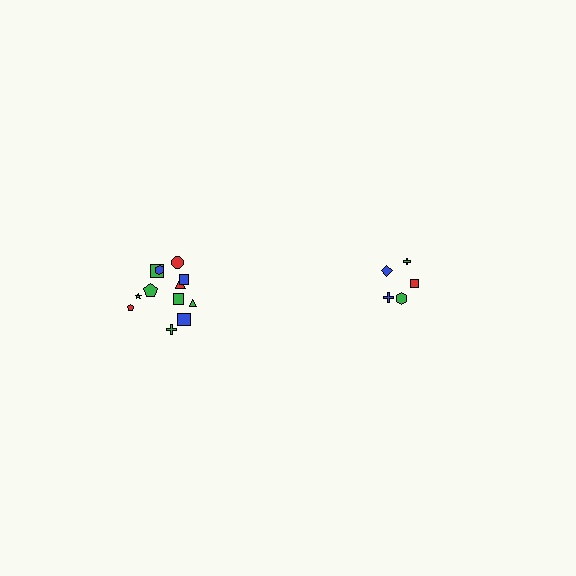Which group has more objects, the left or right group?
The left group.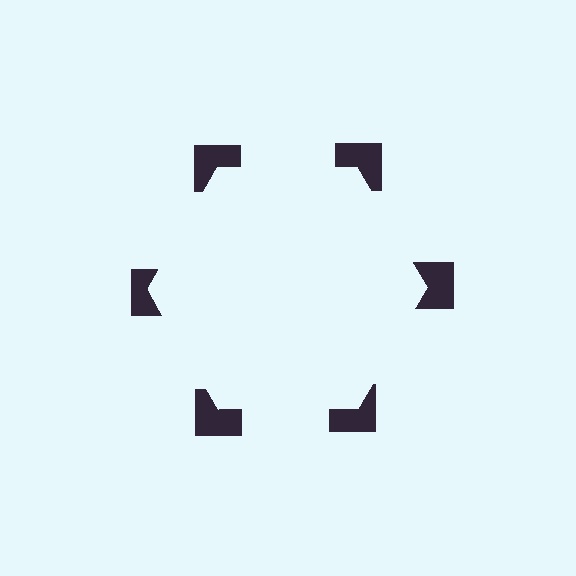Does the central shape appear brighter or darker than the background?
It typically appears slightly brighter than the background, even though no actual brightness change is drawn.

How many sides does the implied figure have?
6 sides.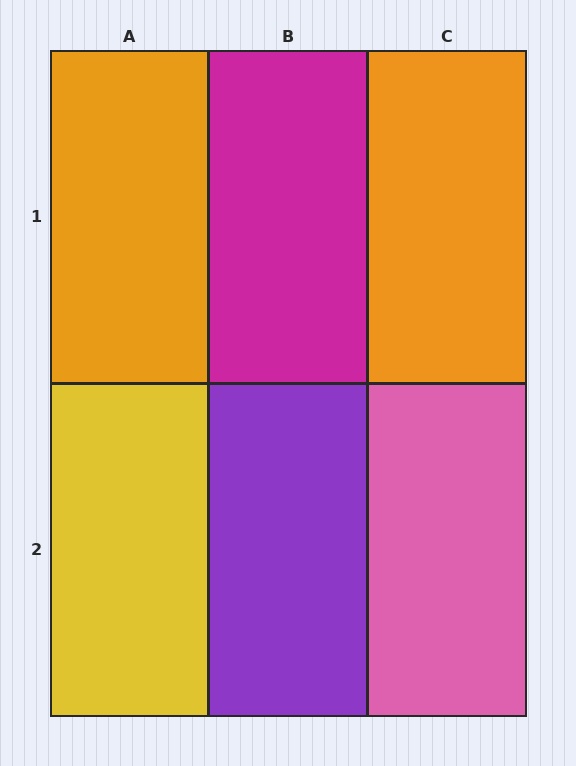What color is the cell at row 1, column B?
Magenta.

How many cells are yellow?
1 cell is yellow.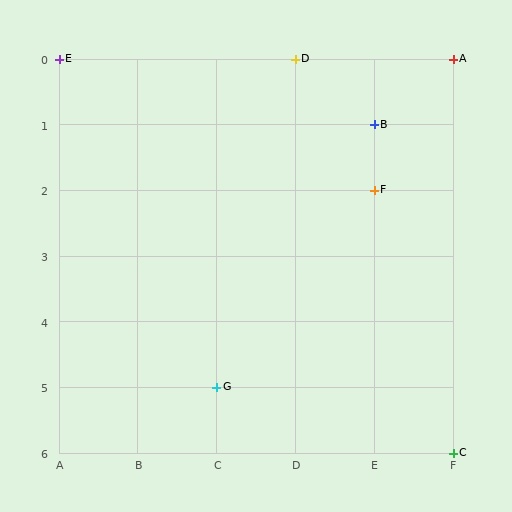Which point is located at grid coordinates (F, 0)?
Point A is at (F, 0).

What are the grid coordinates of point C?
Point C is at grid coordinates (F, 6).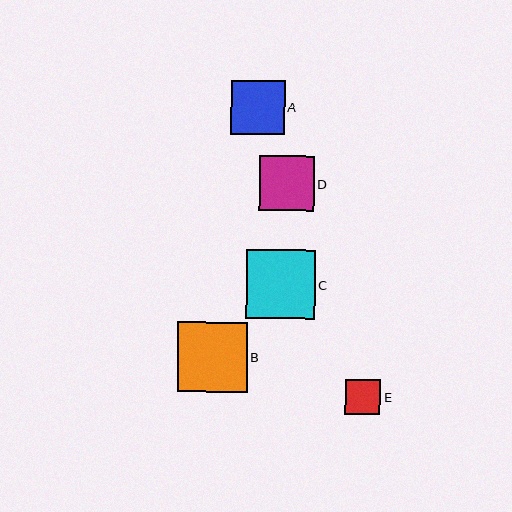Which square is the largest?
Square B is the largest with a size of approximately 70 pixels.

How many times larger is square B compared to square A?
Square B is approximately 1.3 times the size of square A.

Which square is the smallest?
Square E is the smallest with a size of approximately 35 pixels.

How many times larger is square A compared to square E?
Square A is approximately 1.5 times the size of square E.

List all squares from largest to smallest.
From largest to smallest: B, C, D, A, E.